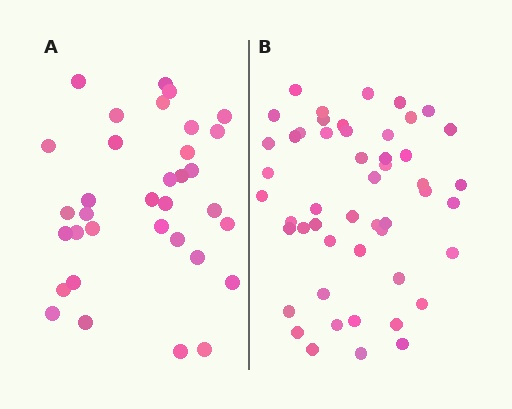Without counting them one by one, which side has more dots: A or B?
Region B (the right region) has more dots.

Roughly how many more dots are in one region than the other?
Region B has approximately 15 more dots than region A.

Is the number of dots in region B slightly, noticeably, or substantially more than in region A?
Region B has substantially more. The ratio is roughly 1.5 to 1.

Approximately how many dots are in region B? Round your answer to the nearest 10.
About 50 dots.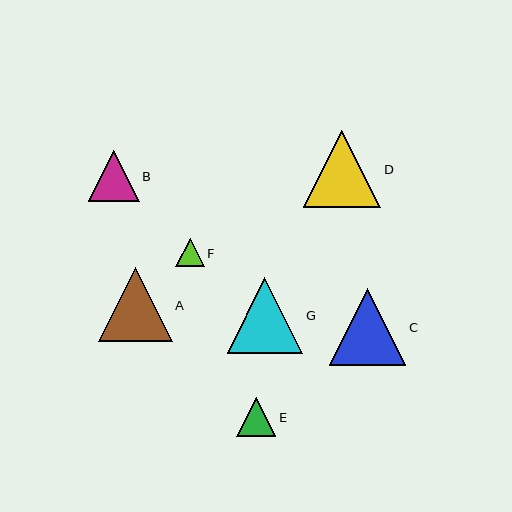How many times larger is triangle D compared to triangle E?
Triangle D is approximately 2.0 times the size of triangle E.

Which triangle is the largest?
Triangle D is the largest with a size of approximately 77 pixels.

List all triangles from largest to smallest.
From largest to smallest: D, C, G, A, B, E, F.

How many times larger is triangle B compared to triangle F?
Triangle B is approximately 1.8 times the size of triangle F.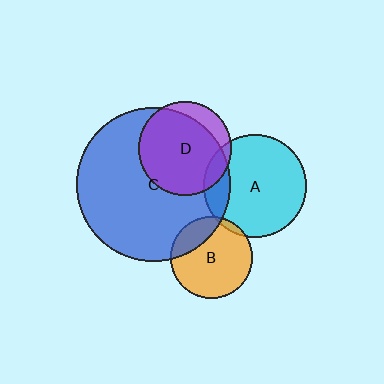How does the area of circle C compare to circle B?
Approximately 3.6 times.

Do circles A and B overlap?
Yes.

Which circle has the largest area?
Circle C (blue).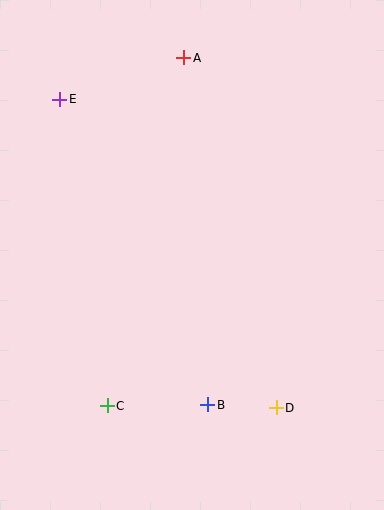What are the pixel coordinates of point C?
Point C is at (107, 406).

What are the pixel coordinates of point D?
Point D is at (276, 408).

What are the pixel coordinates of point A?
Point A is at (184, 58).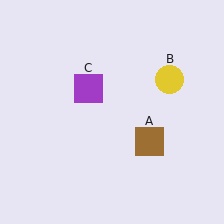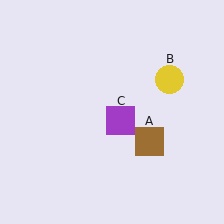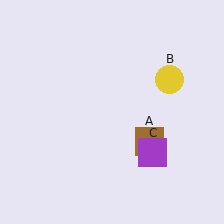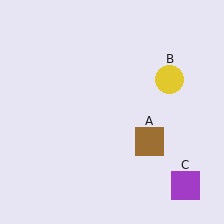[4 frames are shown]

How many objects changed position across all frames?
1 object changed position: purple square (object C).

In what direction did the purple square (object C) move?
The purple square (object C) moved down and to the right.